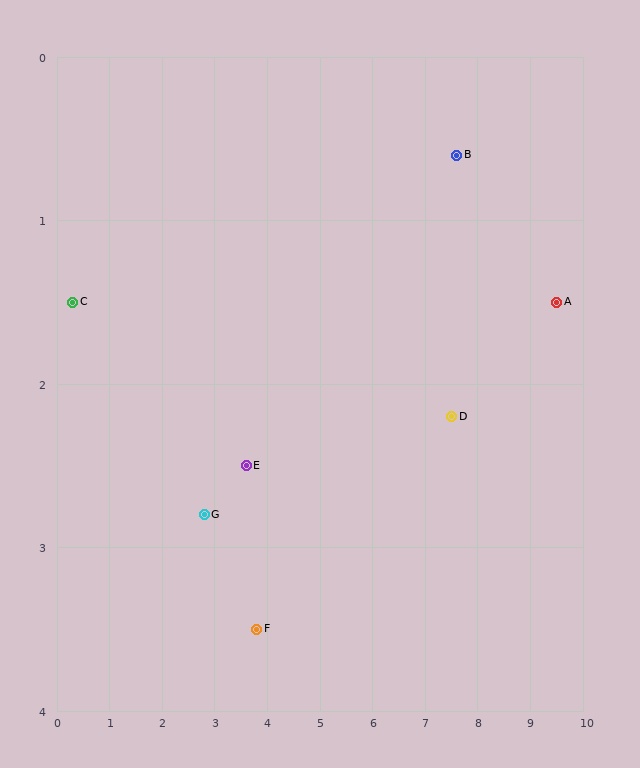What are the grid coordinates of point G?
Point G is at approximately (2.8, 2.8).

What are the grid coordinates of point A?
Point A is at approximately (9.5, 1.5).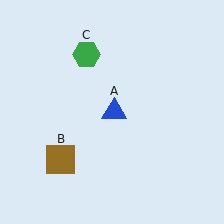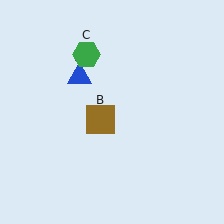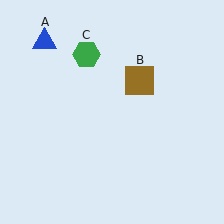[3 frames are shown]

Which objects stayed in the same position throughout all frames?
Green hexagon (object C) remained stationary.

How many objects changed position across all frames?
2 objects changed position: blue triangle (object A), brown square (object B).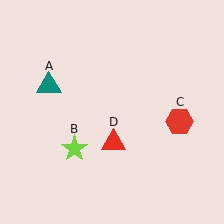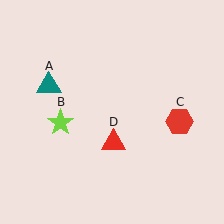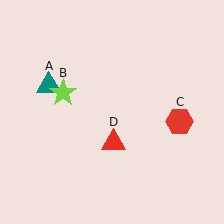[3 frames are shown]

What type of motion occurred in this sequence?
The lime star (object B) rotated clockwise around the center of the scene.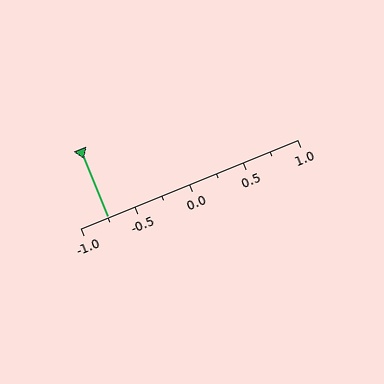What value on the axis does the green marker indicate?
The marker indicates approximately -0.75.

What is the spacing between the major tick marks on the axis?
The major ticks are spaced 0.5 apart.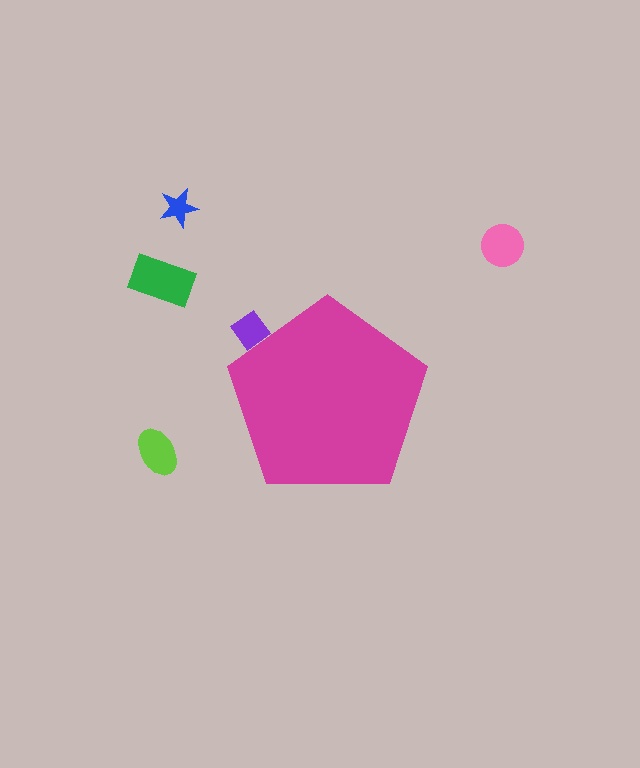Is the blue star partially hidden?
No, the blue star is fully visible.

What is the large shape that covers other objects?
A magenta pentagon.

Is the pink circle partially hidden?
No, the pink circle is fully visible.